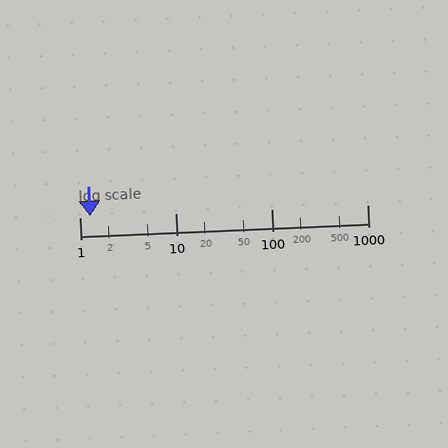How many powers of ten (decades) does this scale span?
The scale spans 3 decades, from 1 to 1000.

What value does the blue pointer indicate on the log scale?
The pointer indicates approximately 1.3.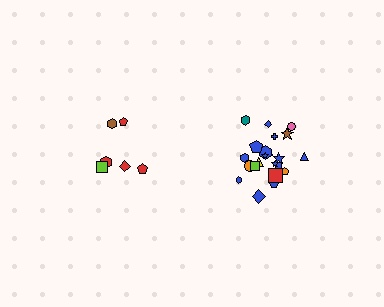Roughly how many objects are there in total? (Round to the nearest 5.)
Roughly 30 objects in total.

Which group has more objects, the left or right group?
The right group.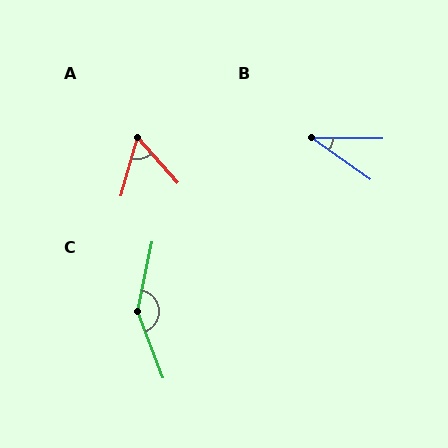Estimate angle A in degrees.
Approximately 58 degrees.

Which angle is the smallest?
B, at approximately 35 degrees.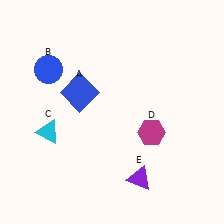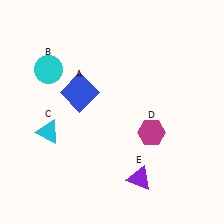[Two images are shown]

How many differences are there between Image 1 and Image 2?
There is 1 difference between the two images.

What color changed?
The circle (B) changed from blue in Image 1 to cyan in Image 2.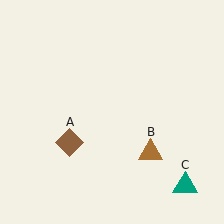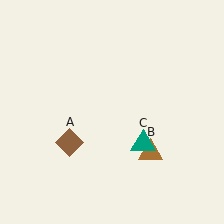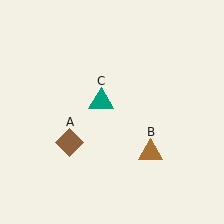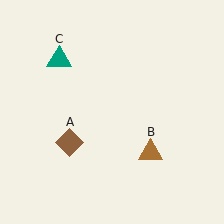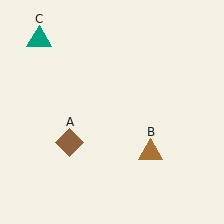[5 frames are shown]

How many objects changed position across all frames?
1 object changed position: teal triangle (object C).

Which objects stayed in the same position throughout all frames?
Brown diamond (object A) and brown triangle (object B) remained stationary.